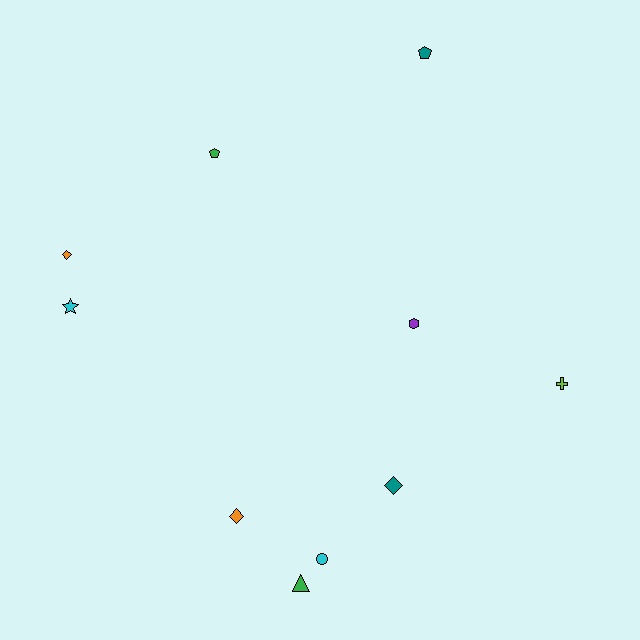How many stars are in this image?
There is 1 star.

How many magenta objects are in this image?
There are no magenta objects.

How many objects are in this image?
There are 10 objects.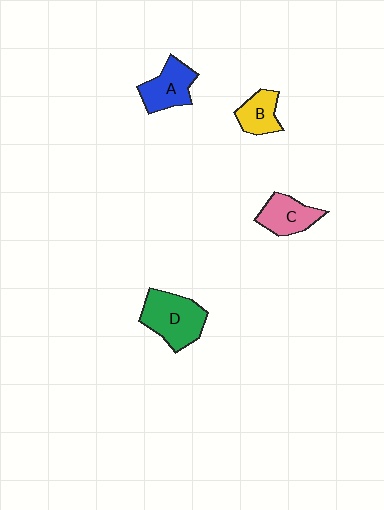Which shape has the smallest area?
Shape B (yellow).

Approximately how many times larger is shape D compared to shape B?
Approximately 1.8 times.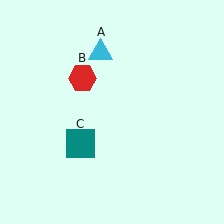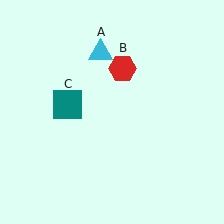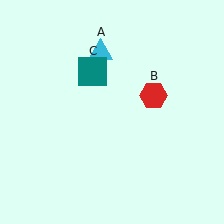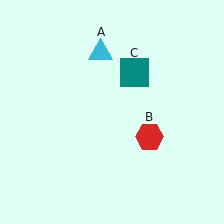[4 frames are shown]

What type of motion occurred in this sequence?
The red hexagon (object B), teal square (object C) rotated clockwise around the center of the scene.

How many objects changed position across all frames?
2 objects changed position: red hexagon (object B), teal square (object C).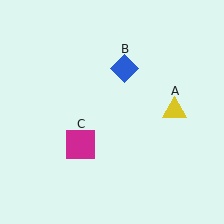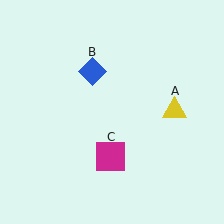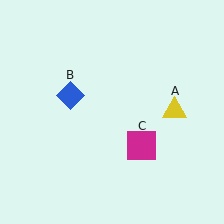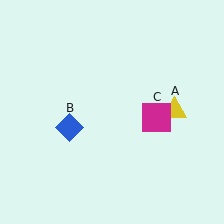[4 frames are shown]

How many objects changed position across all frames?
2 objects changed position: blue diamond (object B), magenta square (object C).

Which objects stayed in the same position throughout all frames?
Yellow triangle (object A) remained stationary.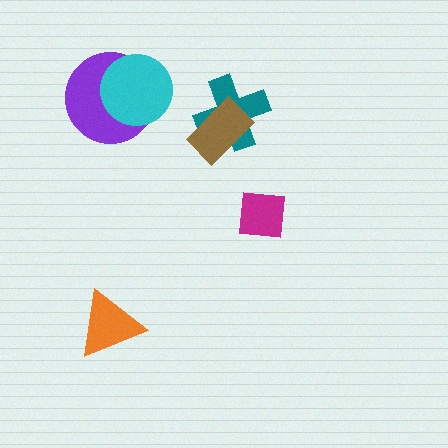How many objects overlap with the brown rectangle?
1 object overlaps with the brown rectangle.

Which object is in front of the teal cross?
The brown rectangle is in front of the teal cross.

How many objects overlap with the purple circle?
1 object overlaps with the purple circle.